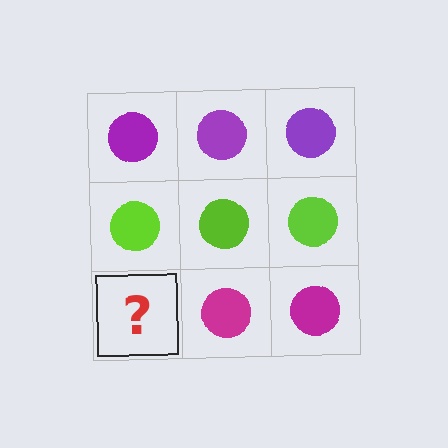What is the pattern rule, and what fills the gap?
The rule is that each row has a consistent color. The gap should be filled with a magenta circle.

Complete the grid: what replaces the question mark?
The question mark should be replaced with a magenta circle.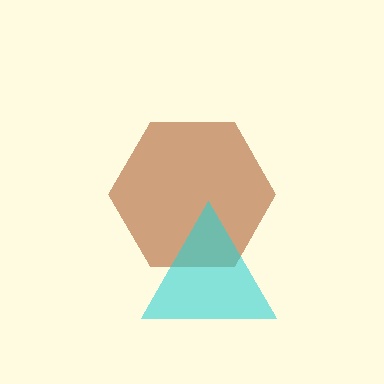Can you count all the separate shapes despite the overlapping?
Yes, there are 2 separate shapes.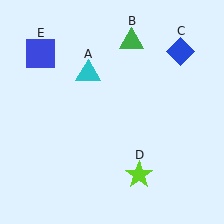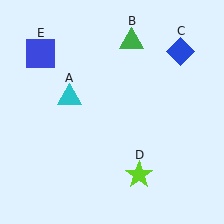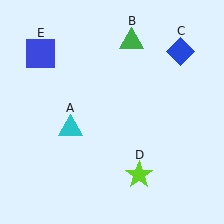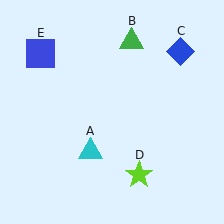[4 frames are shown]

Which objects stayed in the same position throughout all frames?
Green triangle (object B) and blue diamond (object C) and lime star (object D) and blue square (object E) remained stationary.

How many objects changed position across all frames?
1 object changed position: cyan triangle (object A).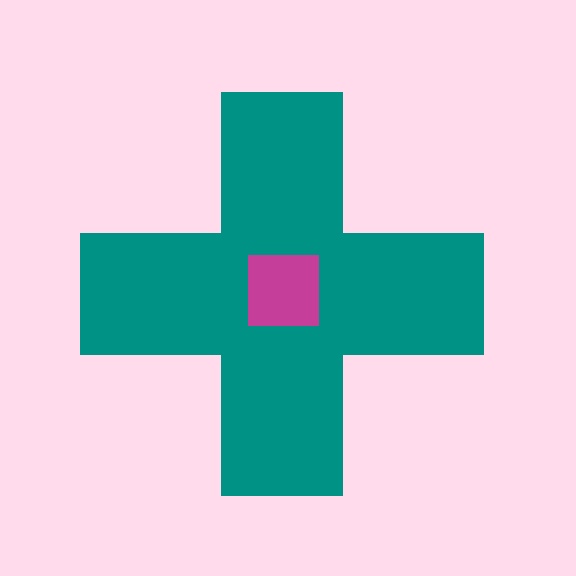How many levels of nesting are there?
2.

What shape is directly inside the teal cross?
The magenta square.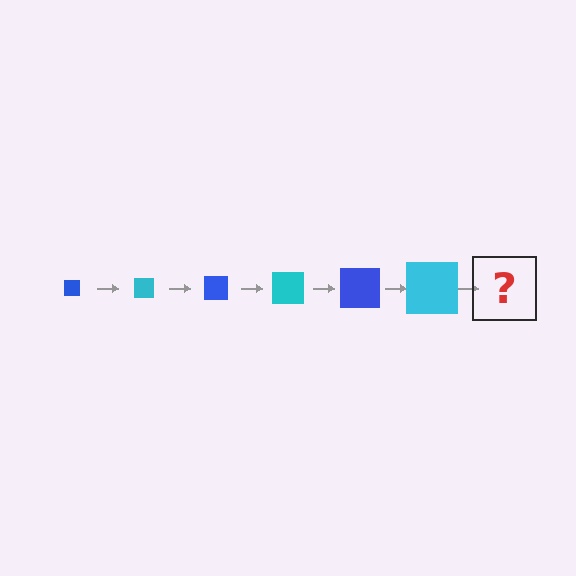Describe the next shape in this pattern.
It should be a blue square, larger than the previous one.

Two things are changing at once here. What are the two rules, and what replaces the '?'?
The two rules are that the square grows larger each step and the color cycles through blue and cyan. The '?' should be a blue square, larger than the previous one.